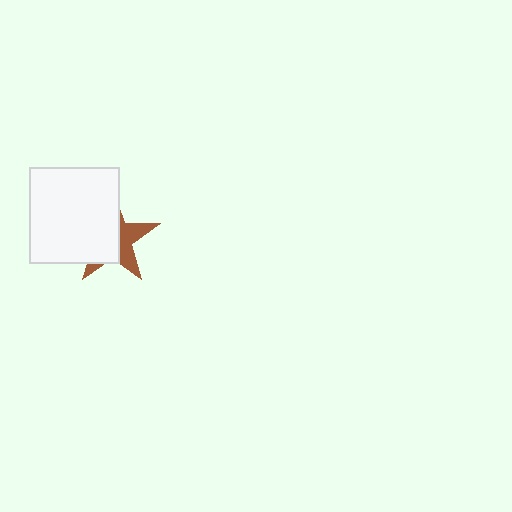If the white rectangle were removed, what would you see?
You would see the complete brown star.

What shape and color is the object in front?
The object in front is a white rectangle.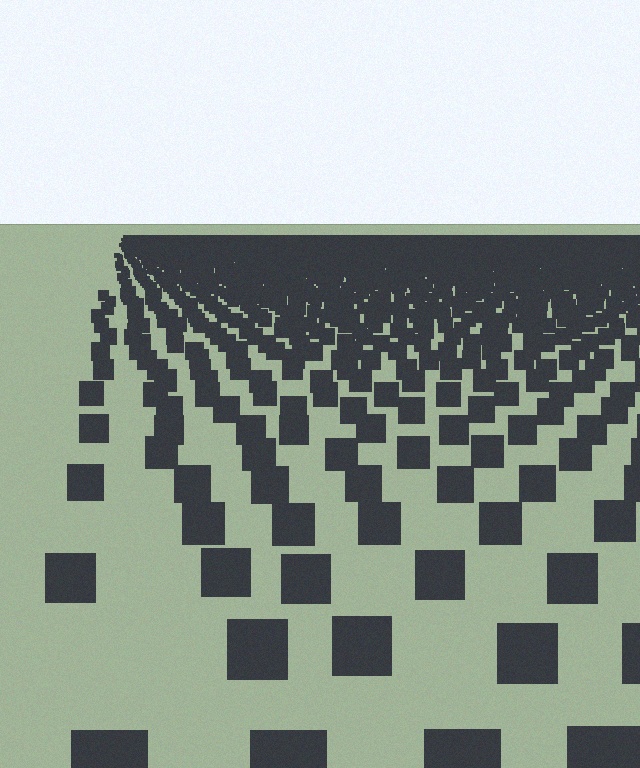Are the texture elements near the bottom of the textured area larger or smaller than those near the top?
Larger. Near the bottom, elements are closer to the viewer and appear at a bigger on-screen size.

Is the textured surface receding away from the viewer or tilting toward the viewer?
The surface is receding away from the viewer. Texture elements get smaller and denser toward the top.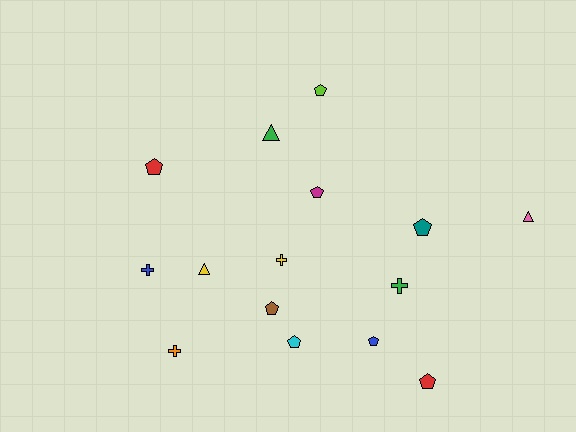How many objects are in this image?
There are 15 objects.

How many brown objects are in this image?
There is 1 brown object.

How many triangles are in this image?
There are 3 triangles.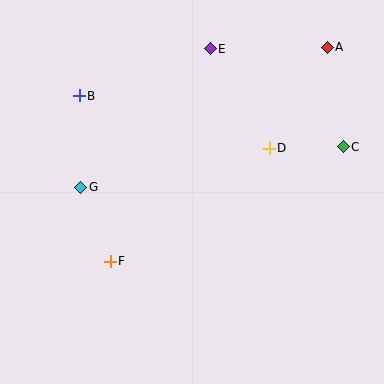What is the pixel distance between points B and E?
The distance between B and E is 139 pixels.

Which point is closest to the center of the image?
Point D at (269, 148) is closest to the center.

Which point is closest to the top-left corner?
Point B is closest to the top-left corner.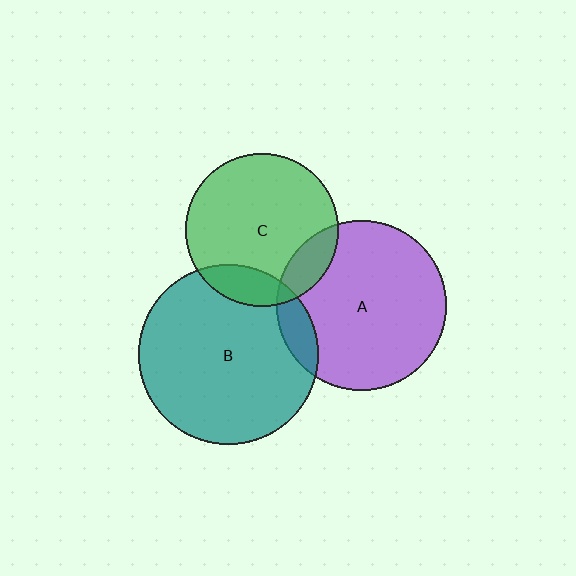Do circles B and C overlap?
Yes.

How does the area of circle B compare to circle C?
Approximately 1.4 times.